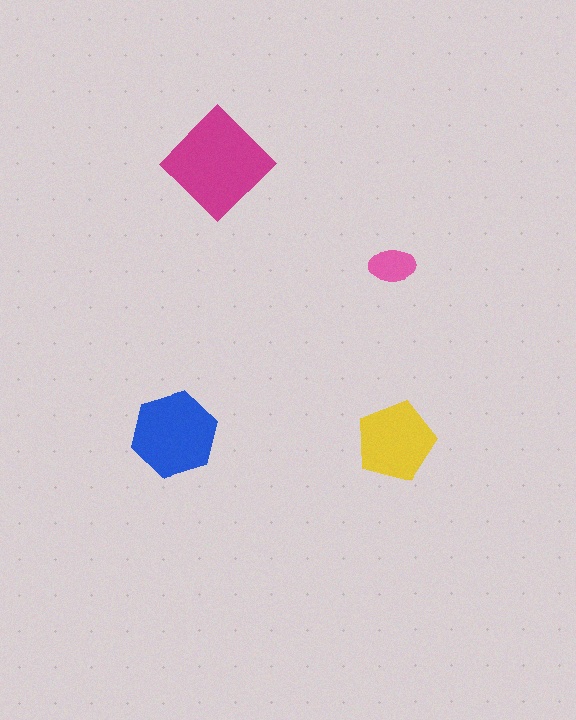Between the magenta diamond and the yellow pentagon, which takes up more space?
The magenta diamond.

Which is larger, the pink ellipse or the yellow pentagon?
The yellow pentagon.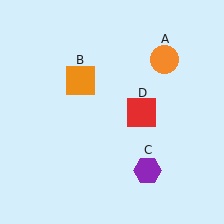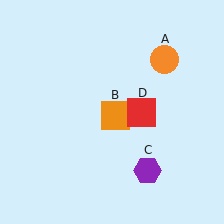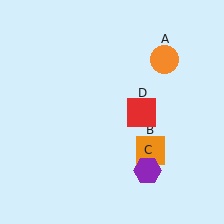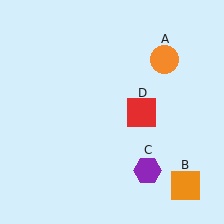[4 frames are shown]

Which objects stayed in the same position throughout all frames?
Orange circle (object A) and purple hexagon (object C) and red square (object D) remained stationary.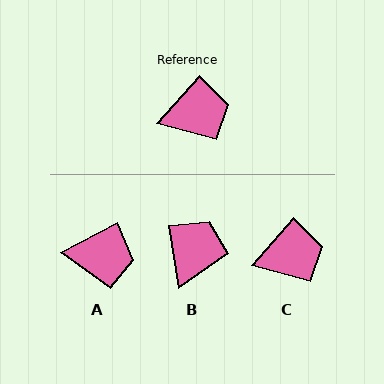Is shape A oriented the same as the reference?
No, it is off by about 21 degrees.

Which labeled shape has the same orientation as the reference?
C.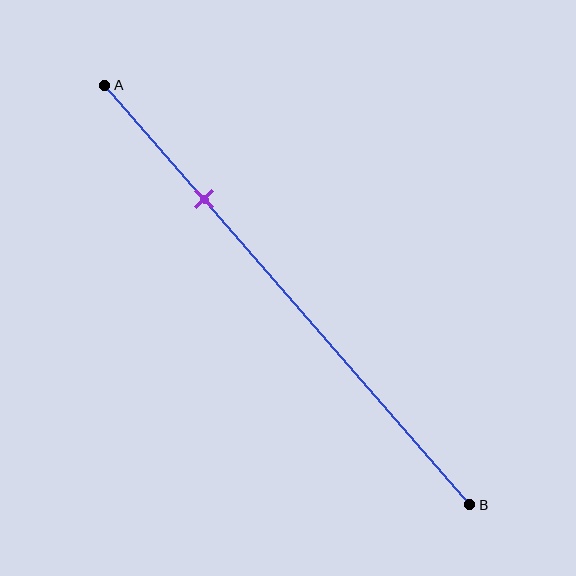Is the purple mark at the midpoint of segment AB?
No, the mark is at about 25% from A, not at the 50% midpoint.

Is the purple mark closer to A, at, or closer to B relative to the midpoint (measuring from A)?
The purple mark is closer to point A than the midpoint of segment AB.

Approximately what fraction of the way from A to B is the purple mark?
The purple mark is approximately 25% of the way from A to B.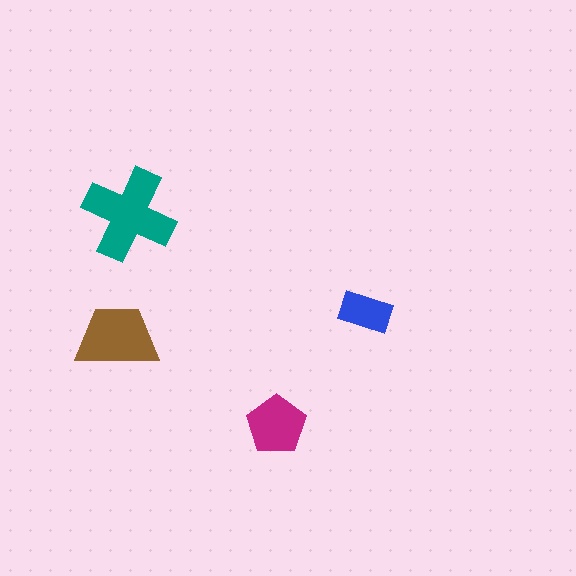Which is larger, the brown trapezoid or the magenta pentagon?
The brown trapezoid.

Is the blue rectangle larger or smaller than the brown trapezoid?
Smaller.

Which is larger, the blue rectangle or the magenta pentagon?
The magenta pentagon.